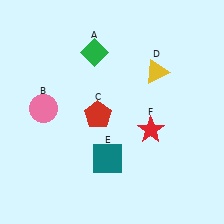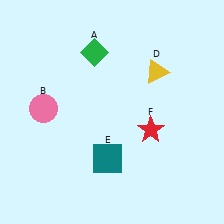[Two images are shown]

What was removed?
The red pentagon (C) was removed in Image 2.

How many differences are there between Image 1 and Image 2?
There is 1 difference between the two images.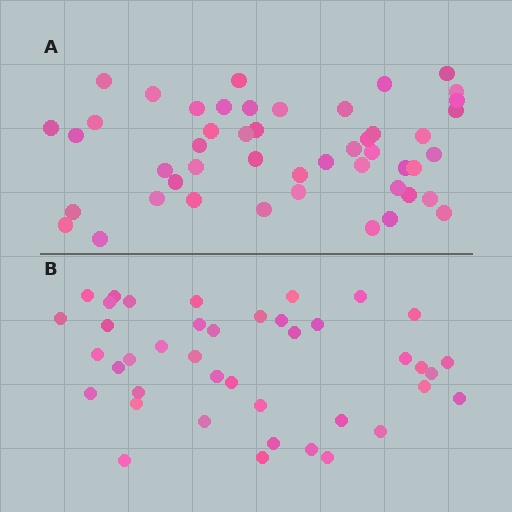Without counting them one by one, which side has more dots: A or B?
Region A (the top region) has more dots.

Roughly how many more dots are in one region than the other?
Region A has roughly 8 or so more dots than region B.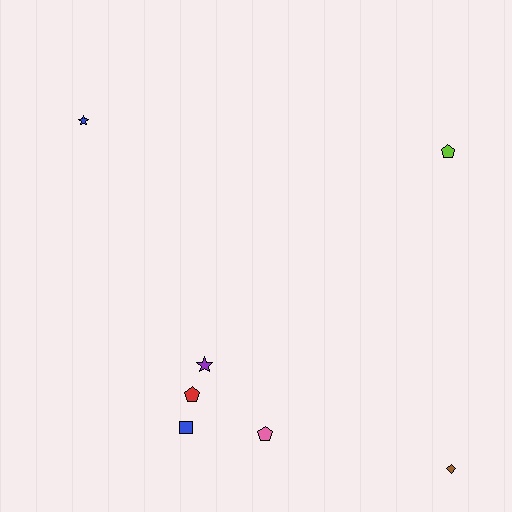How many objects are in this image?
There are 7 objects.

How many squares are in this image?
There is 1 square.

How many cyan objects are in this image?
There are no cyan objects.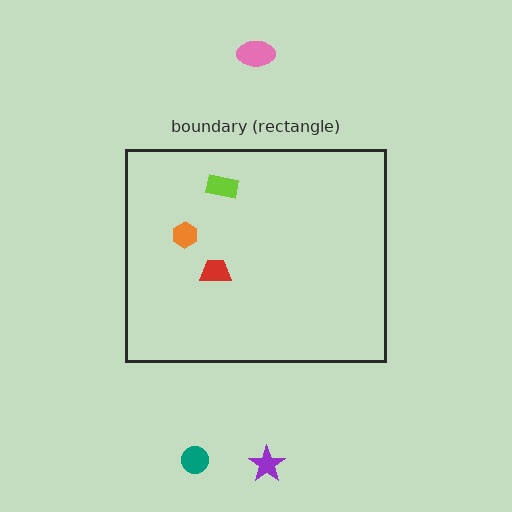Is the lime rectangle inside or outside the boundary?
Inside.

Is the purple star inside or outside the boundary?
Outside.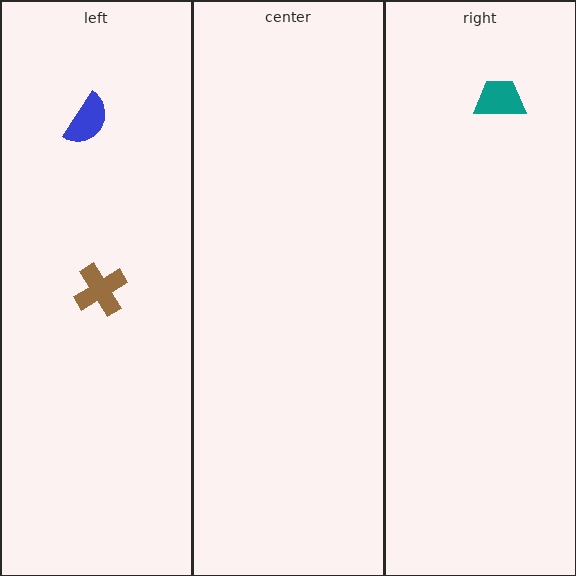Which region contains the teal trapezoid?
The right region.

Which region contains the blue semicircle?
The left region.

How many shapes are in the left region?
2.